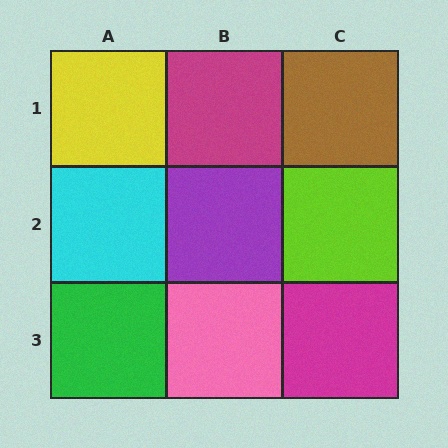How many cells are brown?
1 cell is brown.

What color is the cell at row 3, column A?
Green.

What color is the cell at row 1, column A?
Yellow.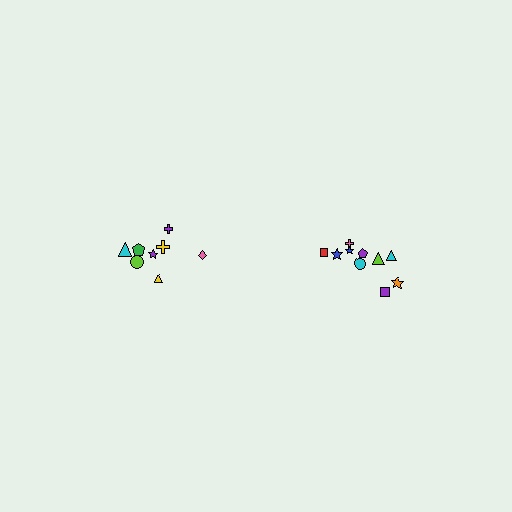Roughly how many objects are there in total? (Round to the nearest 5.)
Roughly 20 objects in total.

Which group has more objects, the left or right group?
The right group.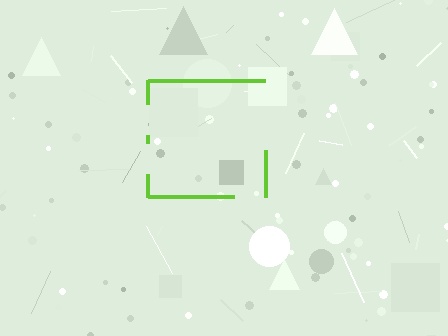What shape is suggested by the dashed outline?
The dashed outline suggests a square.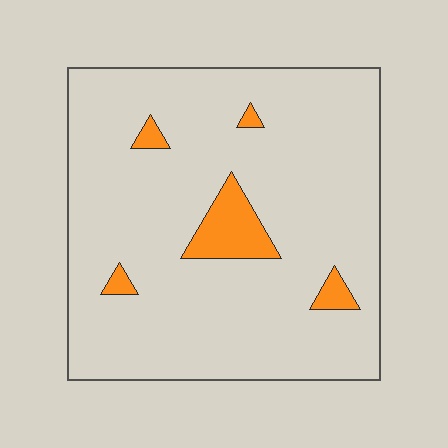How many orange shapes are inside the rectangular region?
5.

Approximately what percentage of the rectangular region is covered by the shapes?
Approximately 10%.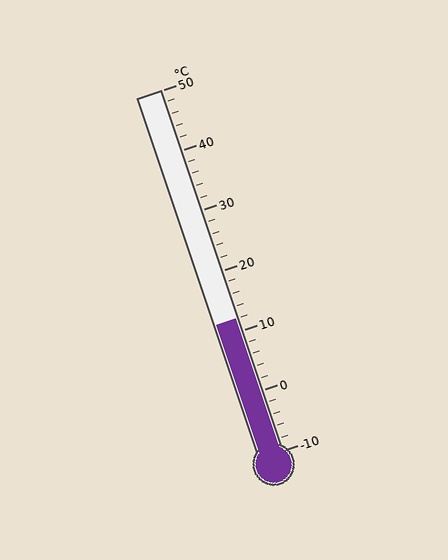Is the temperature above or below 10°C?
The temperature is above 10°C.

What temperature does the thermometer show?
The thermometer shows approximately 12°C.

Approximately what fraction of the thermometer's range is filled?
The thermometer is filled to approximately 35% of its range.